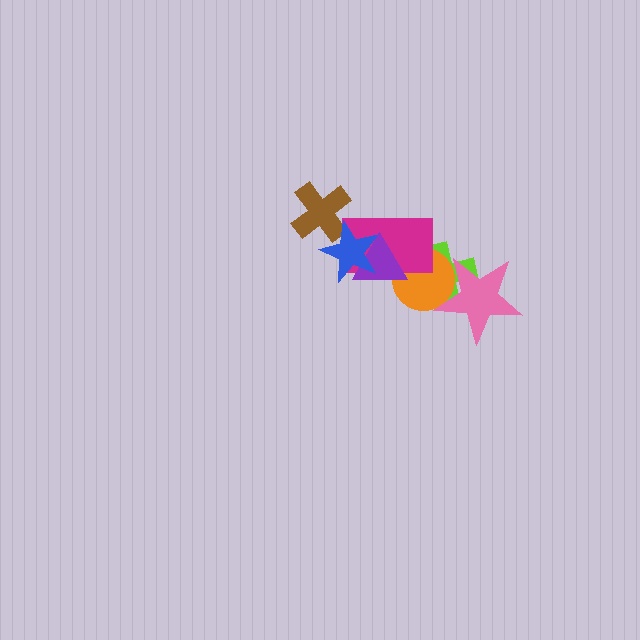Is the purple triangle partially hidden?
Yes, it is partially covered by another shape.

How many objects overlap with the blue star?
3 objects overlap with the blue star.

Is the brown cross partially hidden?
Yes, it is partially covered by another shape.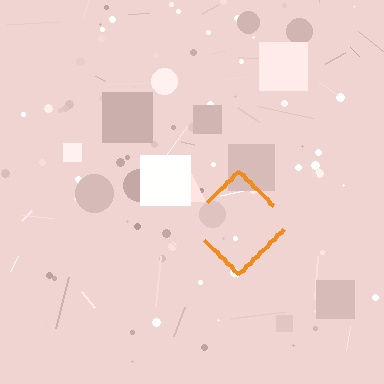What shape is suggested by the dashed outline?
The dashed outline suggests a diamond.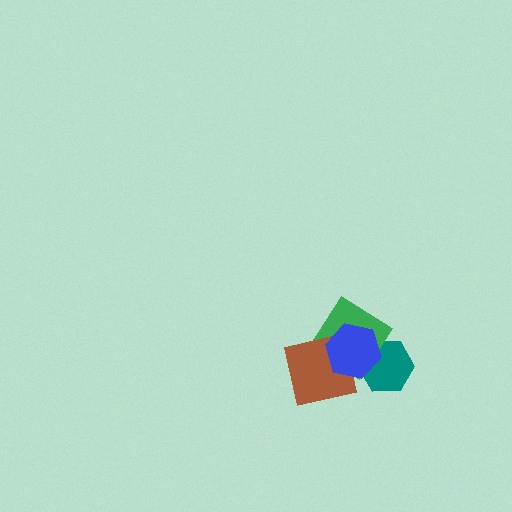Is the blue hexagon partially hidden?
No, no other shape covers it.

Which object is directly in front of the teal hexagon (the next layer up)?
The green diamond is directly in front of the teal hexagon.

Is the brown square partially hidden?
Yes, it is partially covered by another shape.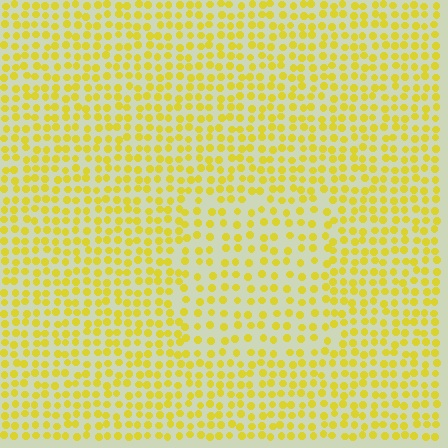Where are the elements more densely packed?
The elements are more densely packed outside the rectangle boundary.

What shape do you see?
I see a rectangle.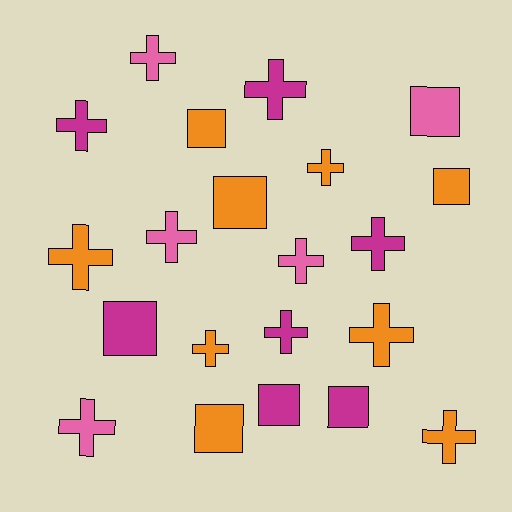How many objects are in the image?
There are 21 objects.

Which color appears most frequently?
Orange, with 9 objects.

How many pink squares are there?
There is 1 pink square.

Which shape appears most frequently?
Cross, with 13 objects.